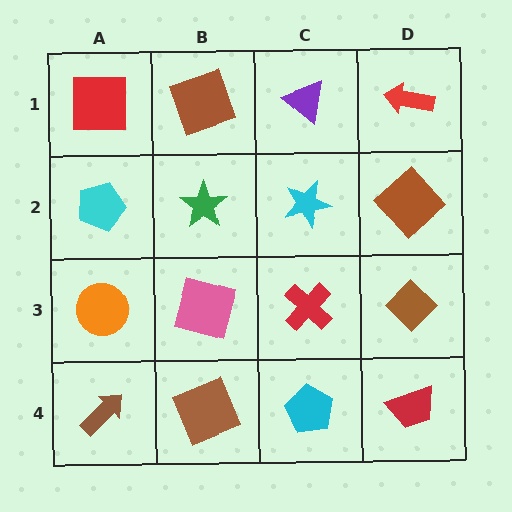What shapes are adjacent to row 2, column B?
A brown square (row 1, column B), a pink square (row 3, column B), a cyan pentagon (row 2, column A), a cyan star (row 2, column C).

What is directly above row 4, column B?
A pink square.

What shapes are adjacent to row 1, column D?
A brown diamond (row 2, column D), a purple triangle (row 1, column C).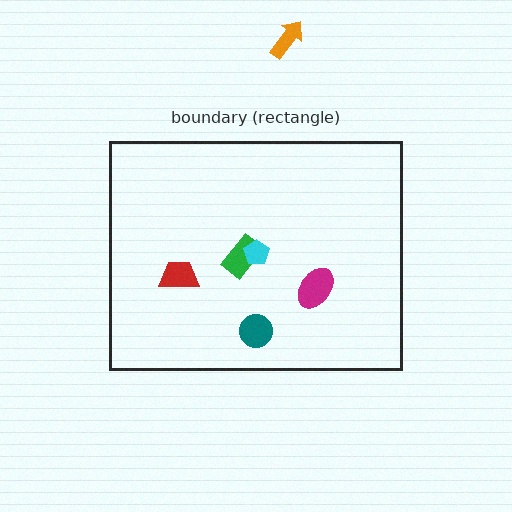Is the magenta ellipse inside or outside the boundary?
Inside.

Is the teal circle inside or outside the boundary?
Inside.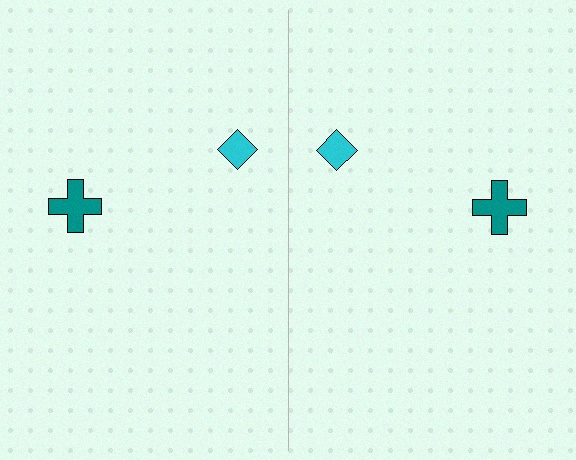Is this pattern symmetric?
Yes, this pattern has bilateral (reflection) symmetry.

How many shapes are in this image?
There are 4 shapes in this image.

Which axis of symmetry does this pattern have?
The pattern has a vertical axis of symmetry running through the center of the image.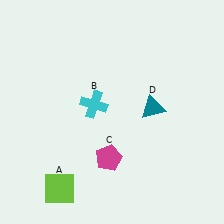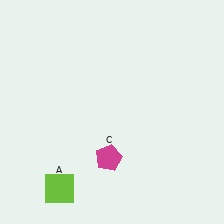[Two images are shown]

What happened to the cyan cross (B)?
The cyan cross (B) was removed in Image 2. It was in the top-left area of Image 1.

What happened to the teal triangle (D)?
The teal triangle (D) was removed in Image 2. It was in the top-right area of Image 1.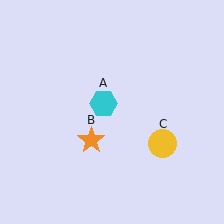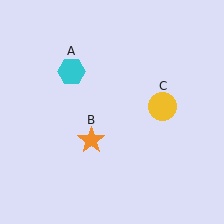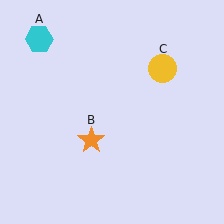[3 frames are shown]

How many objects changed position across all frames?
2 objects changed position: cyan hexagon (object A), yellow circle (object C).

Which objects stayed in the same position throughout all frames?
Orange star (object B) remained stationary.